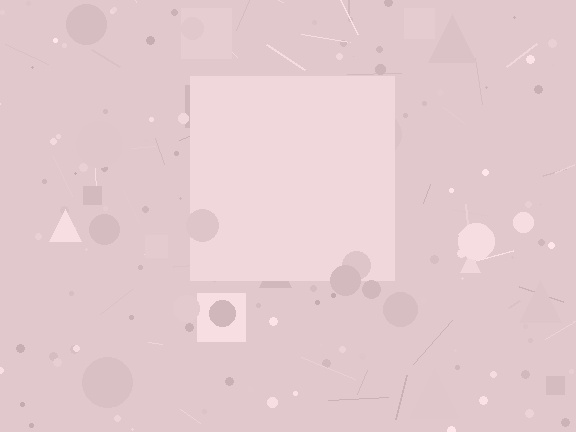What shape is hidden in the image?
A square is hidden in the image.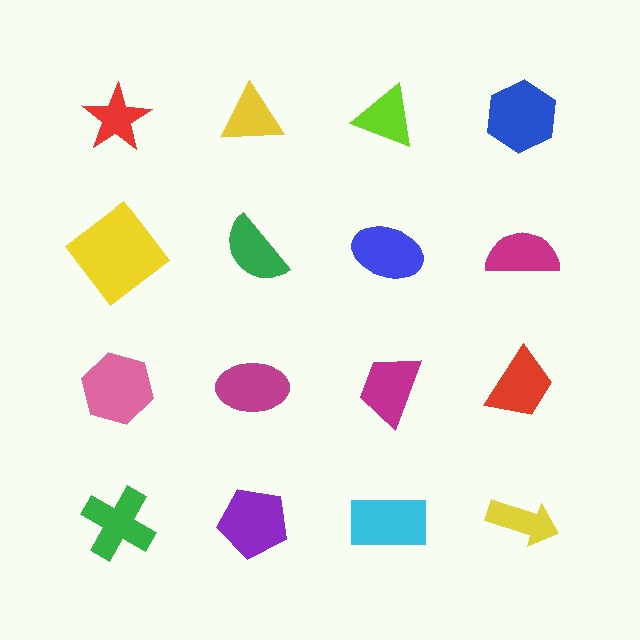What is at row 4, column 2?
A purple pentagon.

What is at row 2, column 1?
A yellow diamond.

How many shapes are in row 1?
4 shapes.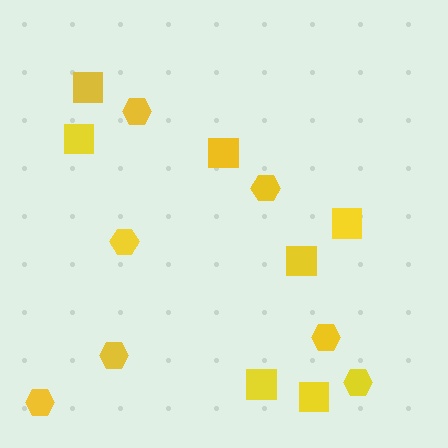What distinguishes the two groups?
There are 2 groups: one group of hexagons (7) and one group of squares (7).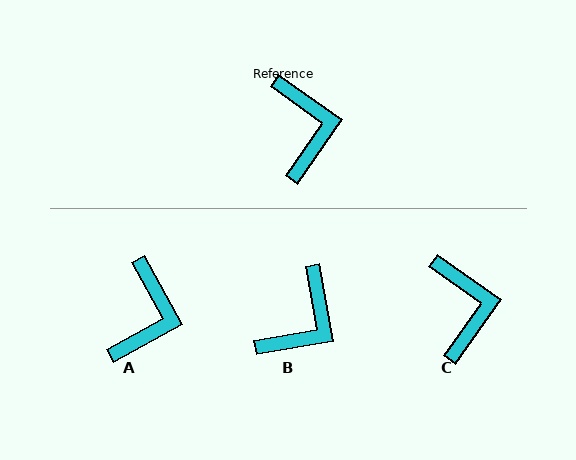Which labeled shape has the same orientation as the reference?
C.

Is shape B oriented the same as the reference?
No, it is off by about 45 degrees.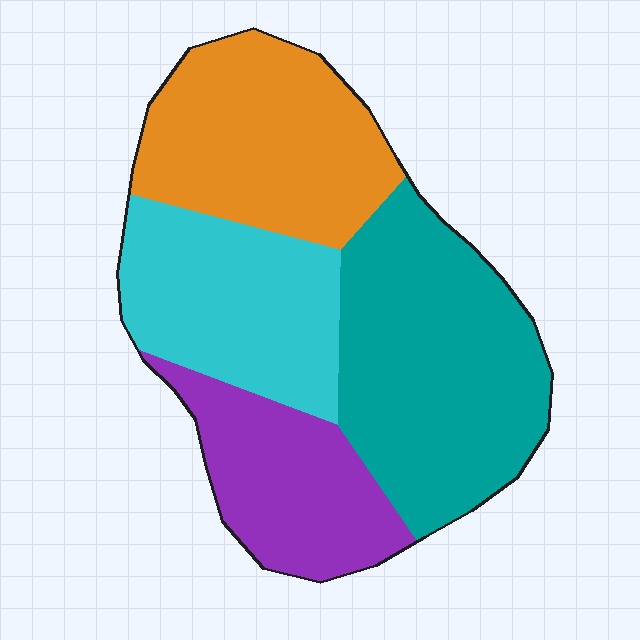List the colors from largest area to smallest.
From largest to smallest: teal, orange, cyan, purple.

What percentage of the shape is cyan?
Cyan covers around 20% of the shape.